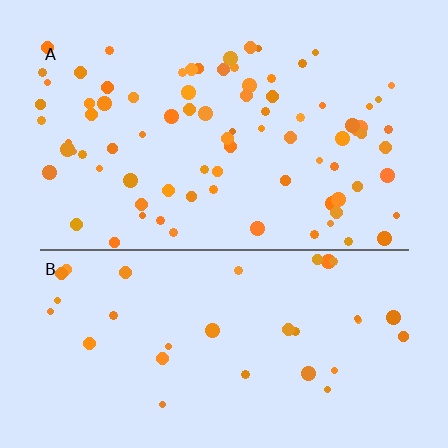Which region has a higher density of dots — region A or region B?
A (the top).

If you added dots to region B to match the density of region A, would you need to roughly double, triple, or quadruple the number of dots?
Approximately double.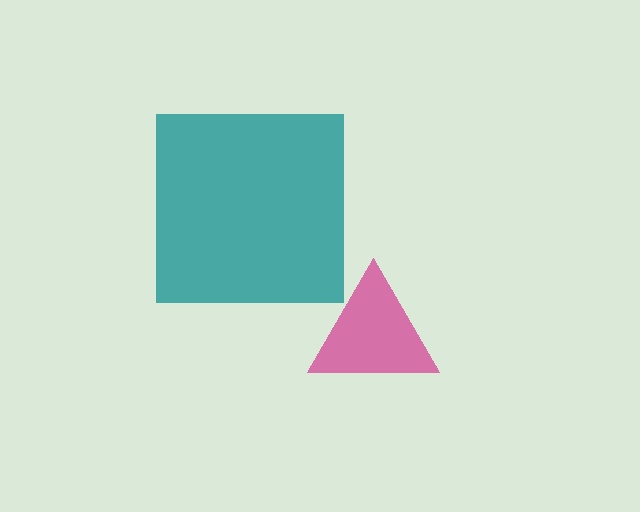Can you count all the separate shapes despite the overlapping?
Yes, there are 2 separate shapes.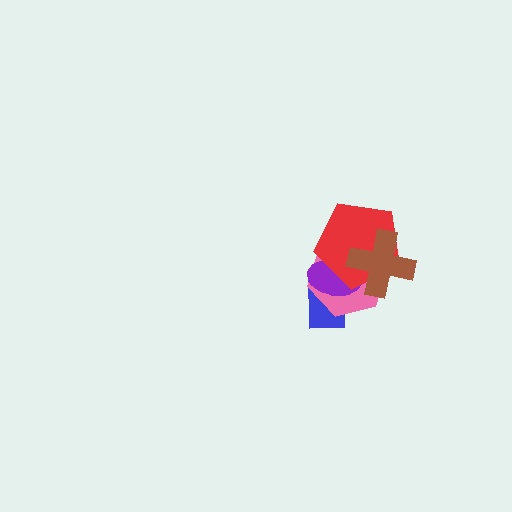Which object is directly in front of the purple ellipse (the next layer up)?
The red pentagon is directly in front of the purple ellipse.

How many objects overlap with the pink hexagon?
4 objects overlap with the pink hexagon.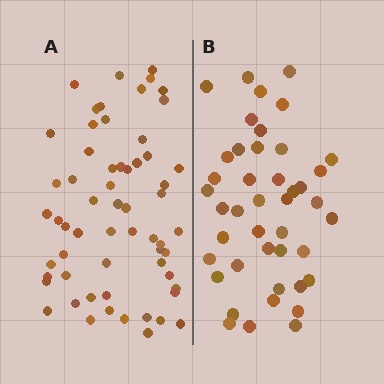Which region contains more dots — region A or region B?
Region A (the left region) has more dots.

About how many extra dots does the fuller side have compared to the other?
Region A has approximately 15 more dots than region B.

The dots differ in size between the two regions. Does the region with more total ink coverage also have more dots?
No. Region B has more total ink coverage because its dots are larger, but region A actually contains more individual dots. Total area can be misleading — the number of items is what matters here.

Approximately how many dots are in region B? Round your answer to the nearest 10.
About 40 dots. (The exact count is 43, which rounds to 40.)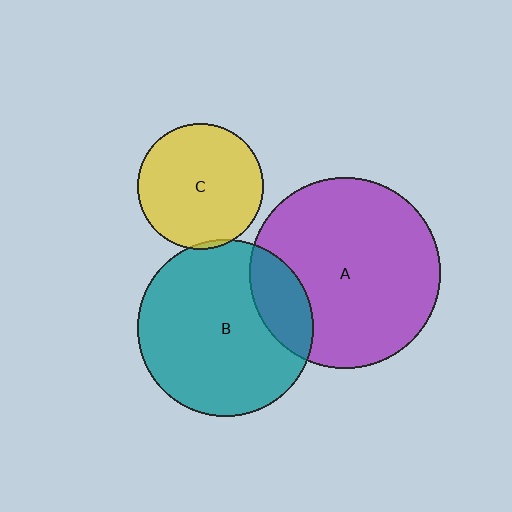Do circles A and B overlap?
Yes.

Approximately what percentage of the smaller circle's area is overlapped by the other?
Approximately 20%.